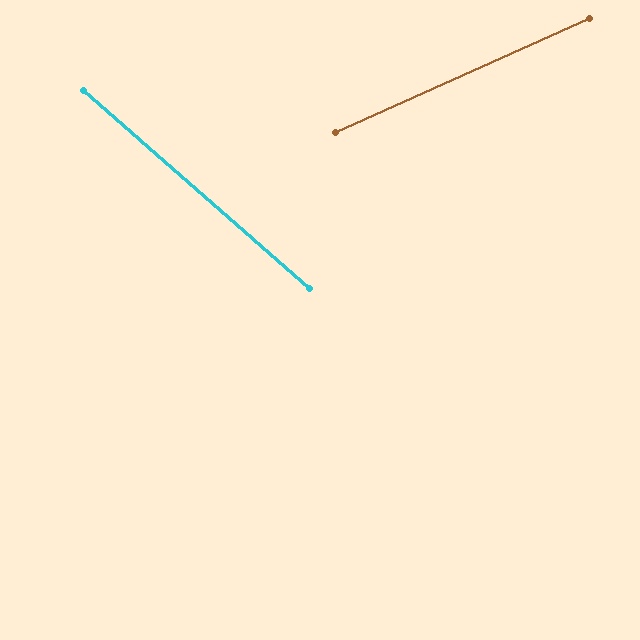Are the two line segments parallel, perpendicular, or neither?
Neither parallel nor perpendicular — they differ by about 65°.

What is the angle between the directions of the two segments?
Approximately 65 degrees.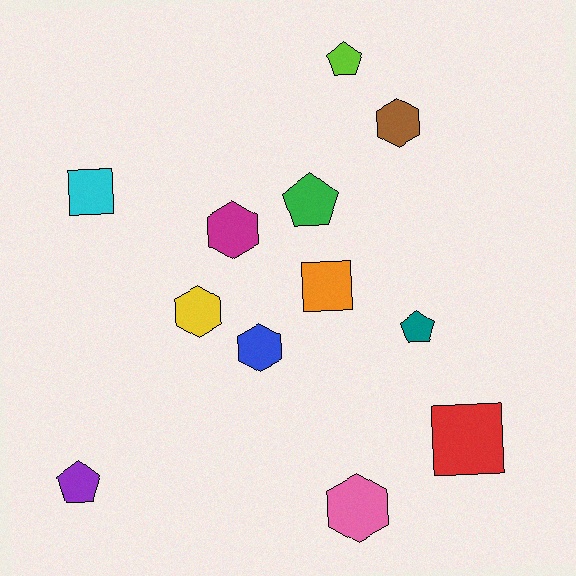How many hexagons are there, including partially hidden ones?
There are 5 hexagons.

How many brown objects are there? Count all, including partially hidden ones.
There is 1 brown object.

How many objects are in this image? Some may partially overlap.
There are 12 objects.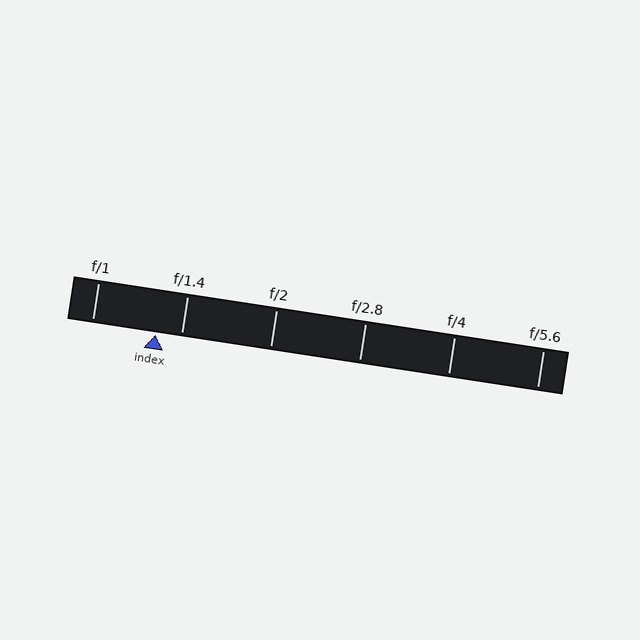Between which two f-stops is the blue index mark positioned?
The index mark is between f/1 and f/1.4.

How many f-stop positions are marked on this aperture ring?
There are 6 f-stop positions marked.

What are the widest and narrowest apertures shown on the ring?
The widest aperture shown is f/1 and the narrowest is f/5.6.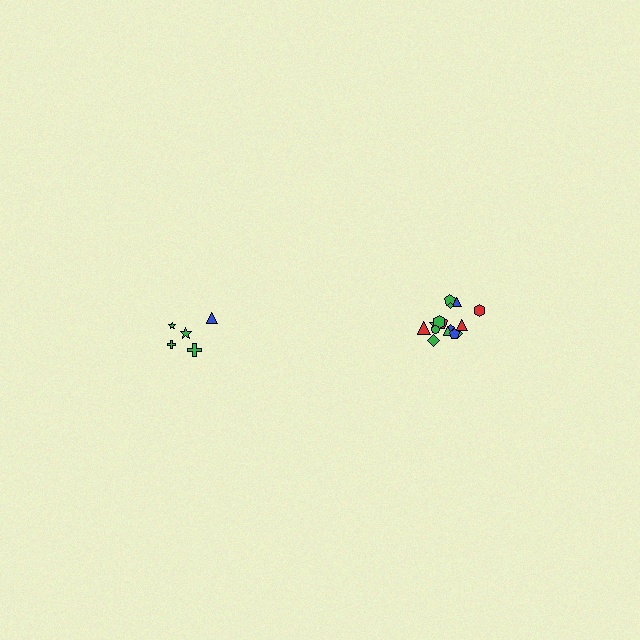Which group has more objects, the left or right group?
The right group.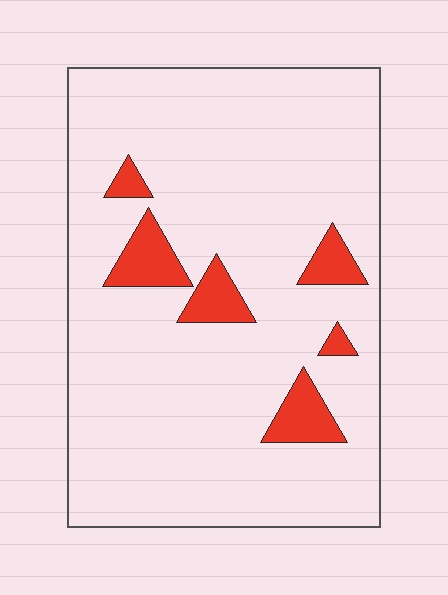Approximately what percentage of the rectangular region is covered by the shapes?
Approximately 10%.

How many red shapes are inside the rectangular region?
6.